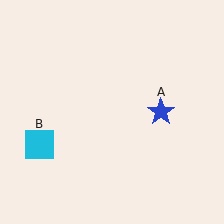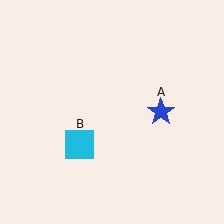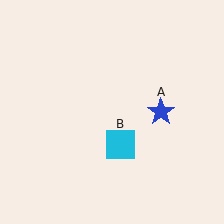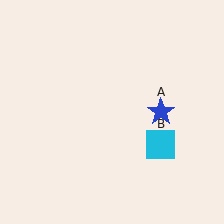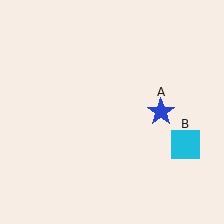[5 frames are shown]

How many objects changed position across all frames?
1 object changed position: cyan square (object B).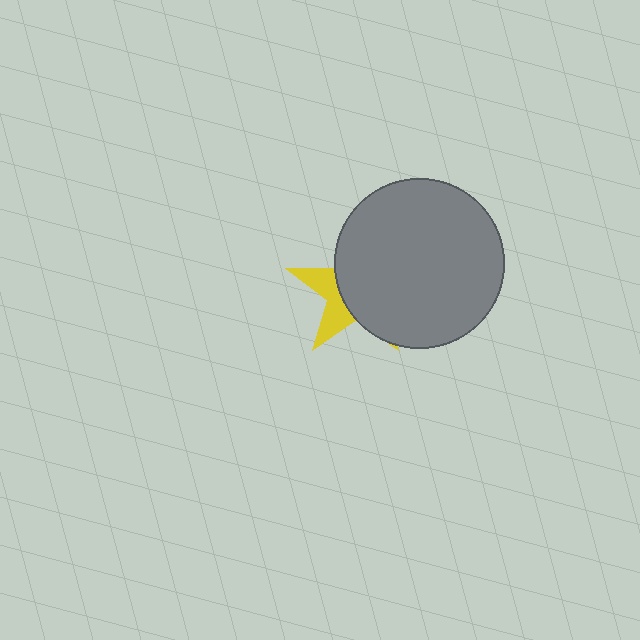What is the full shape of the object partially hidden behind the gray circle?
The partially hidden object is a yellow star.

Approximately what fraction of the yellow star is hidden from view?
Roughly 68% of the yellow star is hidden behind the gray circle.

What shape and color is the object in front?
The object in front is a gray circle.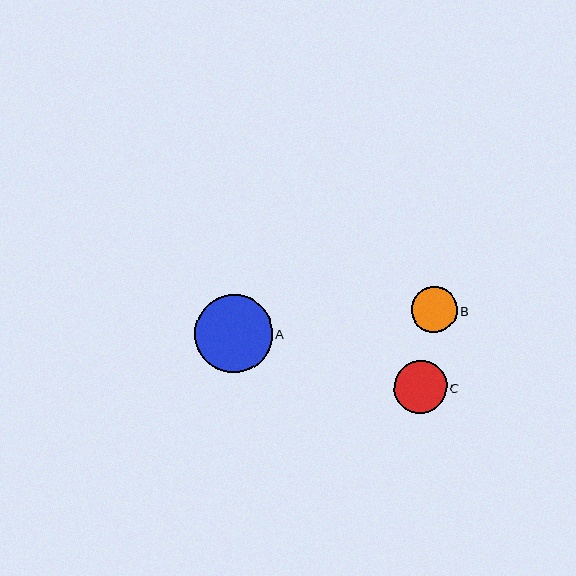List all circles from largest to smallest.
From largest to smallest: A, C, B.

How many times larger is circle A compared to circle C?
Circle A is approximately 1.5 times the size of circle C.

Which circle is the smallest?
Circle B is the smallest with a size of approximately 46 pixels.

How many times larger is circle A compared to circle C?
Circle A is approximately 1.5 times the size of circle C.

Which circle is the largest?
Circle A is the largest with a size of approximately 78 pixels.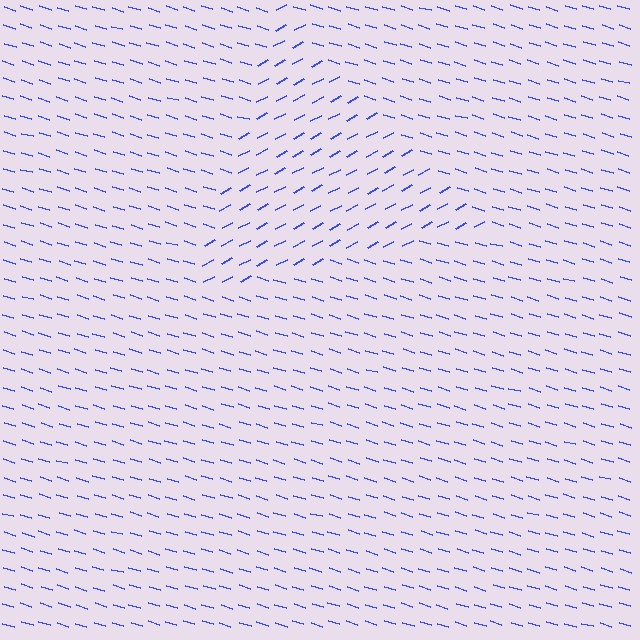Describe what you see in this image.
The image is filled with small blue line segments. A triangle region in the image has lines oriented differently from the surrounding lines, creating a visible texture boundary.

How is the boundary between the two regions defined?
The boundary is defined purely by a change in line orientation (approximately 45 degrees difference). All lines are the same color and thickness.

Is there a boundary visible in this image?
Yes, there is a texture boundary formed by a change in line orientation.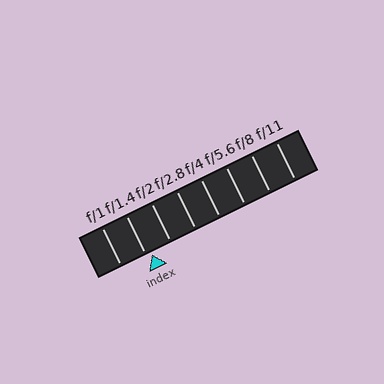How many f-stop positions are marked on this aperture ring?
There are 8 f-stop positions marked.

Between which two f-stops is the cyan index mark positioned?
The index mark is between f/1.4 and f/2.